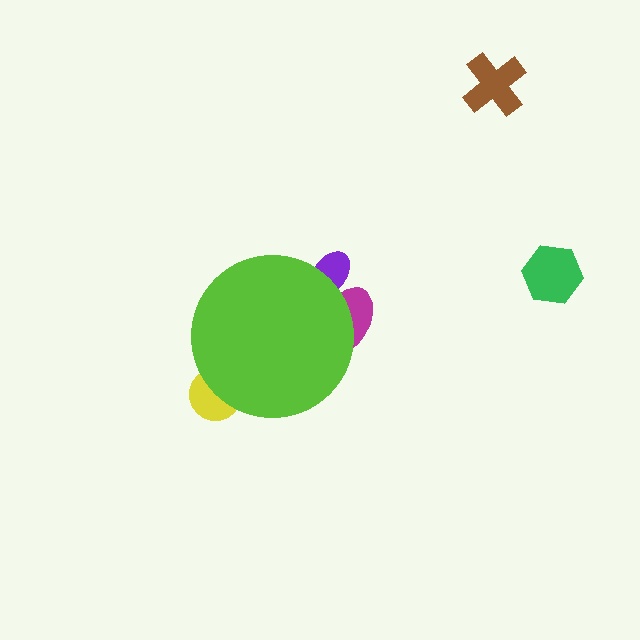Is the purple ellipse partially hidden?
Yes, the purple ellipse is partially hidden behind the lime circle.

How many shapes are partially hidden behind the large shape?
3 shapes are partially hidden.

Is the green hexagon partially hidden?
No, the green hexagon is fully visible.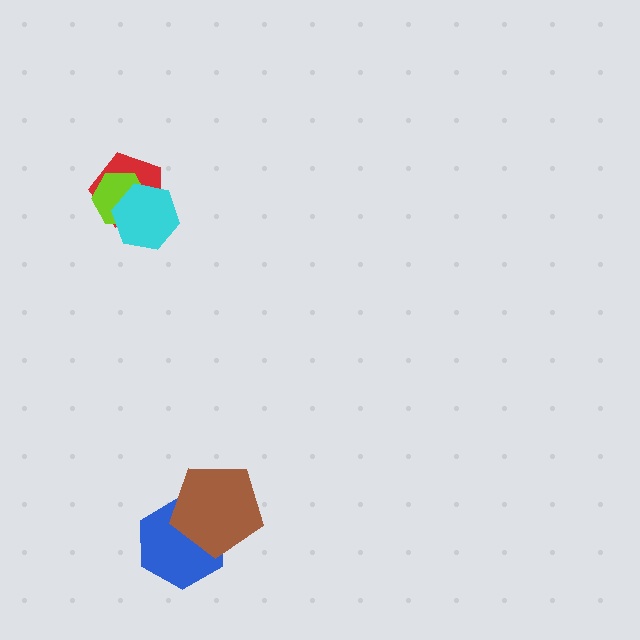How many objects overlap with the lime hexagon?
2 objects overlap with the lime hexagon.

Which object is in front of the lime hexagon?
The cyan hexagon is in front of the lime hexagon.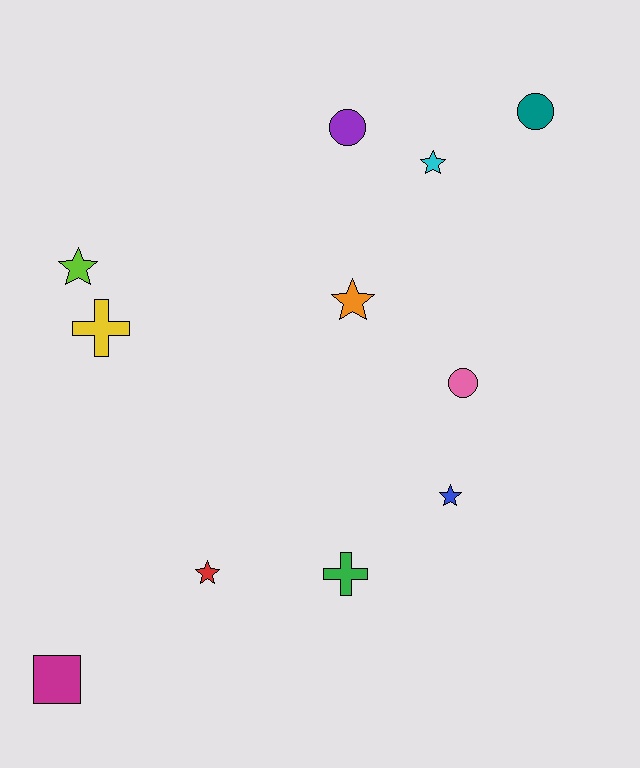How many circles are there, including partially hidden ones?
There are 3 circles.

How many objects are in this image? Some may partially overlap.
There are 11 objects.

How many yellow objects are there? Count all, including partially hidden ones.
There is 1 yellow object.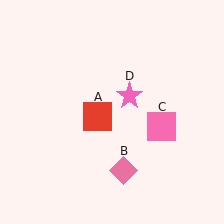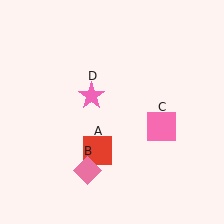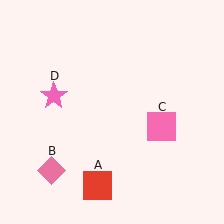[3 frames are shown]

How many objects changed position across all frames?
3 objects changed position: red square (object A), pink diamond (object B), pink star (object D).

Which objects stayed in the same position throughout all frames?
Pink square (object C) remained stationary.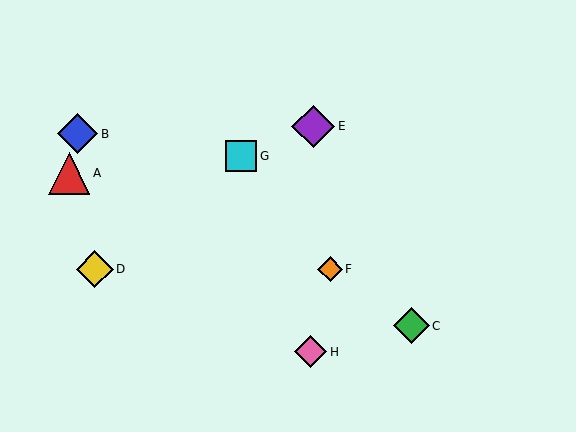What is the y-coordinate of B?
Object B is at y≈134.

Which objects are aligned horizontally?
Objects D, F are aligned horizontally.